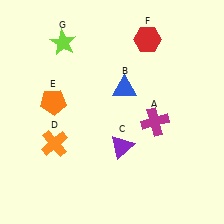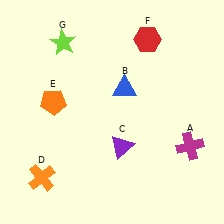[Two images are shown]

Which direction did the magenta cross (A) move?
The magenta cross (A) moved right.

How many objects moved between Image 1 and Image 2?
2 objects moved between the two images.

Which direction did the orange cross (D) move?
The orange cross (D) moved down.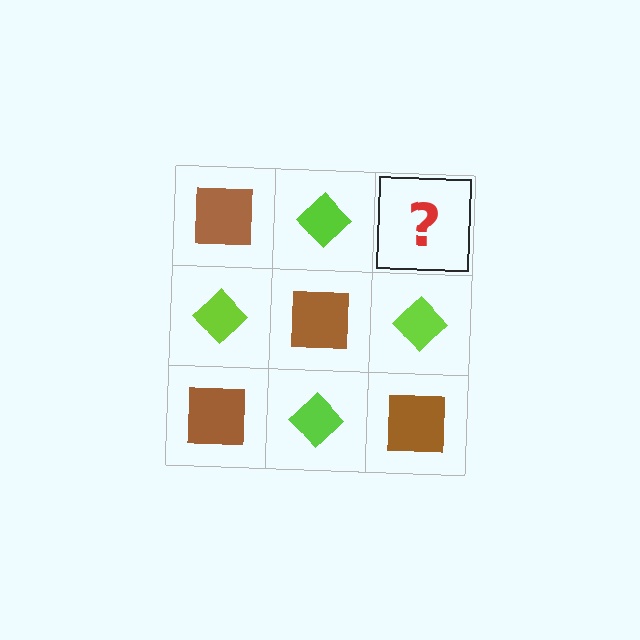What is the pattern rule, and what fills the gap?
The rule is that it alternates brown square and lime diamond in a checkerboard pattern. The gap should be filled with a brown square.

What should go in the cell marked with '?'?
The missing cell should contain a brown square.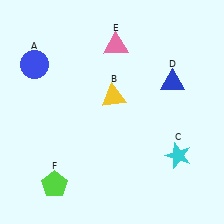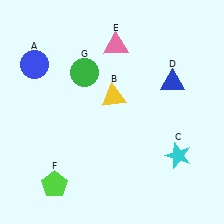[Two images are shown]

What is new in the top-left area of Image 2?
A green circle (G) was added in the top-left area of Image 2.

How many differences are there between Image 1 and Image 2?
There is 1 difference between the two images.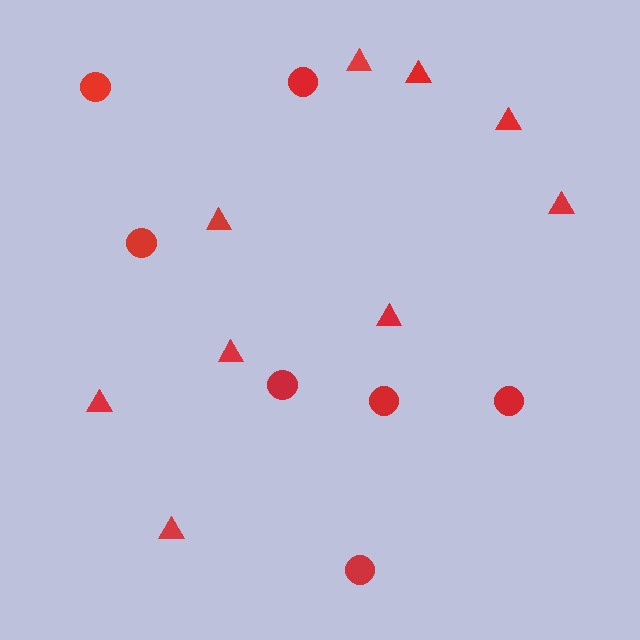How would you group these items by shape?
There are 2 groups: one group of circles (7) and one group of triangles (9).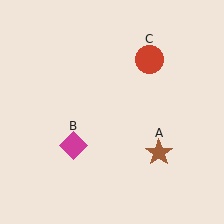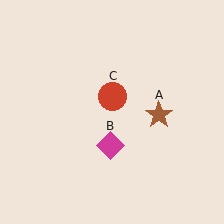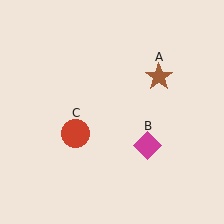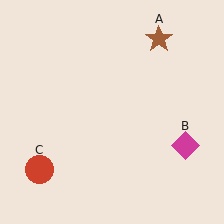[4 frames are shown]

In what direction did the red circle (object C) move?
The red circle (object C) moved down and to the left.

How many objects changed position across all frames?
3 objects changed position: brown star (object A), magenta diamond (object B), red circle (object C).